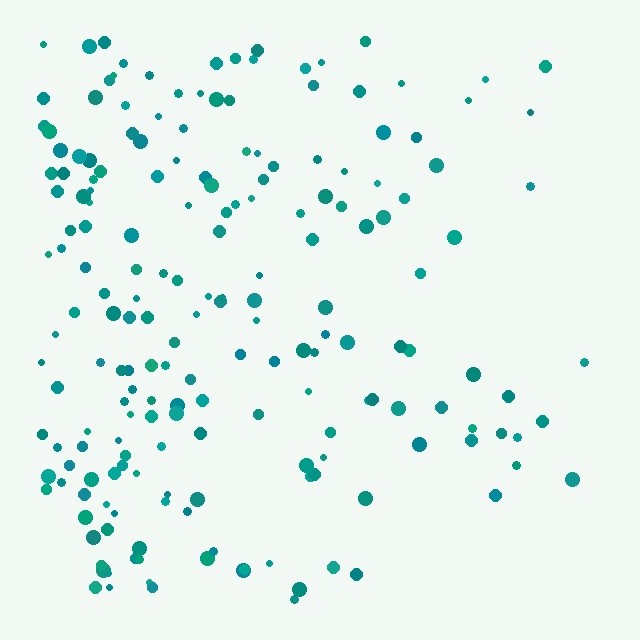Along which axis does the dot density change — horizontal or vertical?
Horizontal.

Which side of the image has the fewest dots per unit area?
The right.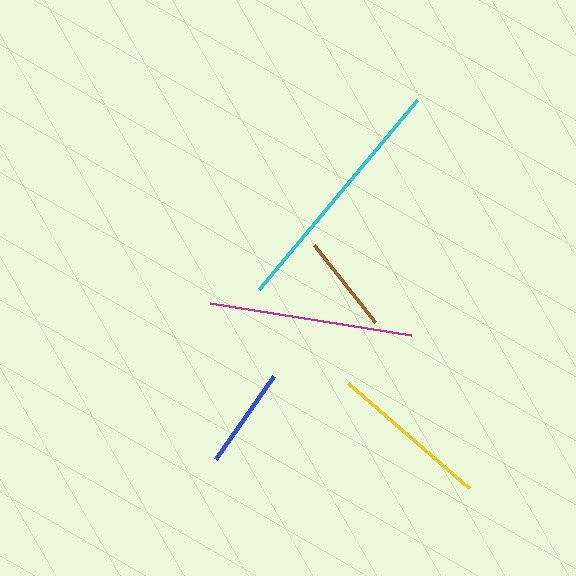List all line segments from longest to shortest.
From longest to shortest: cyan, magenta, yellow, blue, brown.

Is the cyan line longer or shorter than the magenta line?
The cyan line is longer than the magenta line.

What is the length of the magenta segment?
The magenta segment is approximately 204 pixels long.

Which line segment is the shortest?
The brown line is the shortest at approximately 98 pixels.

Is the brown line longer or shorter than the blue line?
The blue line is longer than the brown line.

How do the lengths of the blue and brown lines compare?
The blue and brown lines are approximately the same length.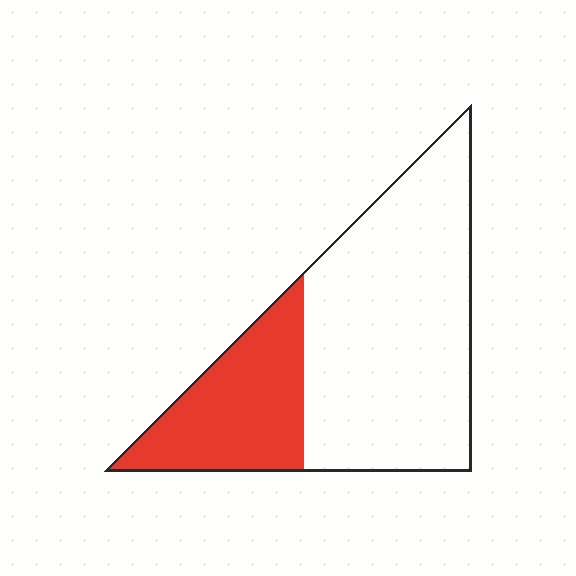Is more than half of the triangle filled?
No.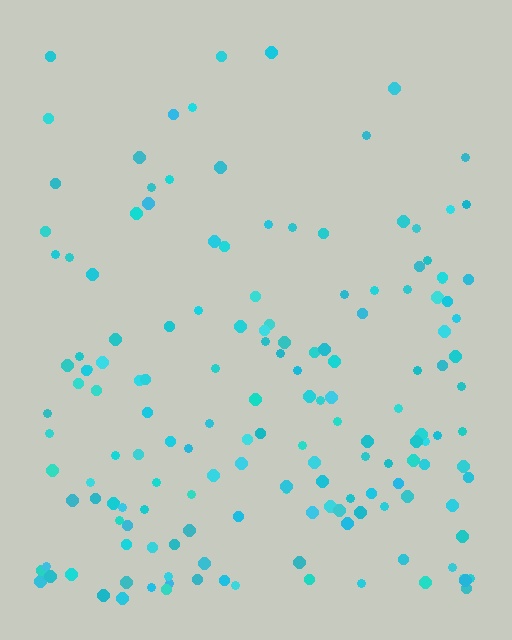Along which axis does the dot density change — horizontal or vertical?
Vertical.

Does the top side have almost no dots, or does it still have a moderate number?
Still a moderate number, just noticeably fewer than the bottom.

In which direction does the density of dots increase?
From top to bottom, with the bottom side densest.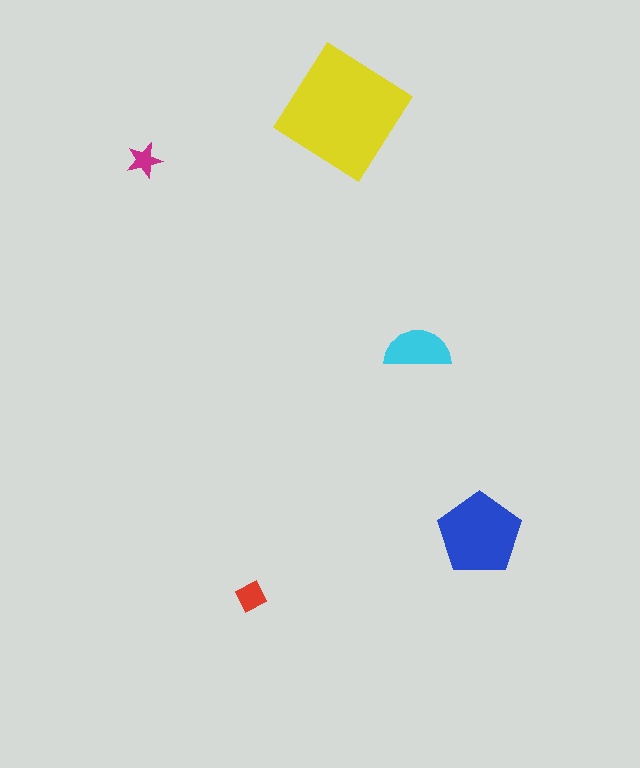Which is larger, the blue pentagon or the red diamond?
The blue pentagon.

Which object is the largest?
The yellow diamond.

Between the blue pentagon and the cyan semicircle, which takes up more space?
The blue pentagon.